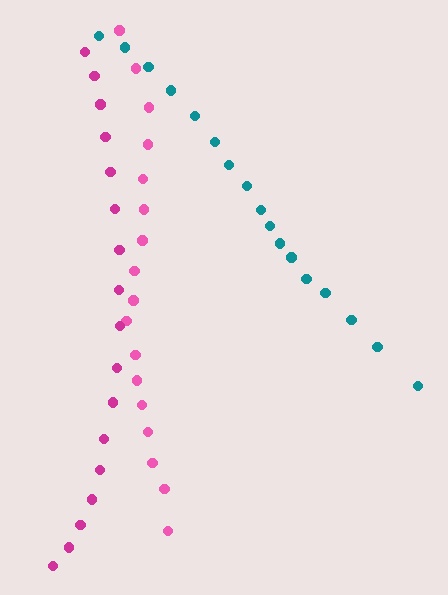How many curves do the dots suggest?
There are 3 distinct paths.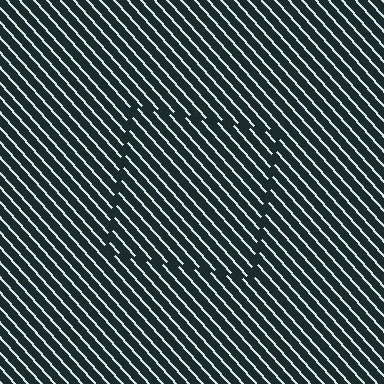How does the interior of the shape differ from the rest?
The interior of the shape contains the same grating, shifted by half a period — the contour is defined by the phase discontinuity where line-ends from the inner and outer gratings abut.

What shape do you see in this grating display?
An illusory square. The interior of the shape contains the same grating, shifted by half a period — the contour is defined by the phase discontinuity where line-ends from the inner and outer gratings abut.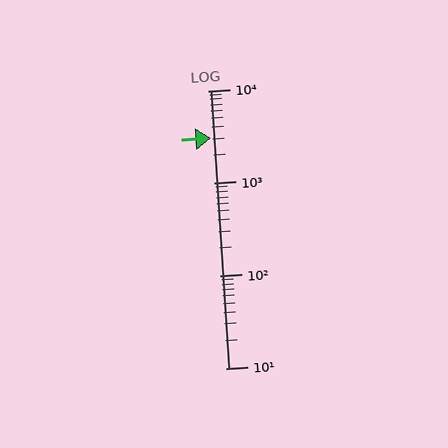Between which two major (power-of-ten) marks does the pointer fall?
The pointer is between 1000 and 10000.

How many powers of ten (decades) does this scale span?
The scale spans 3 decades, from 10 to 10000.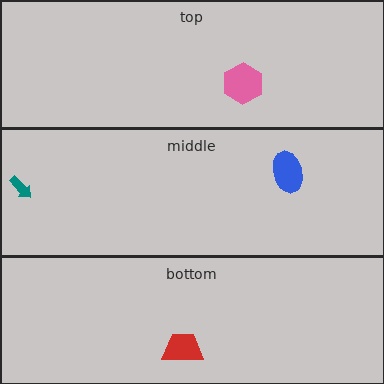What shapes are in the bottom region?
The red trapezoid.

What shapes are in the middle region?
The teal arrow, the blue ellipse.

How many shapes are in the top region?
1.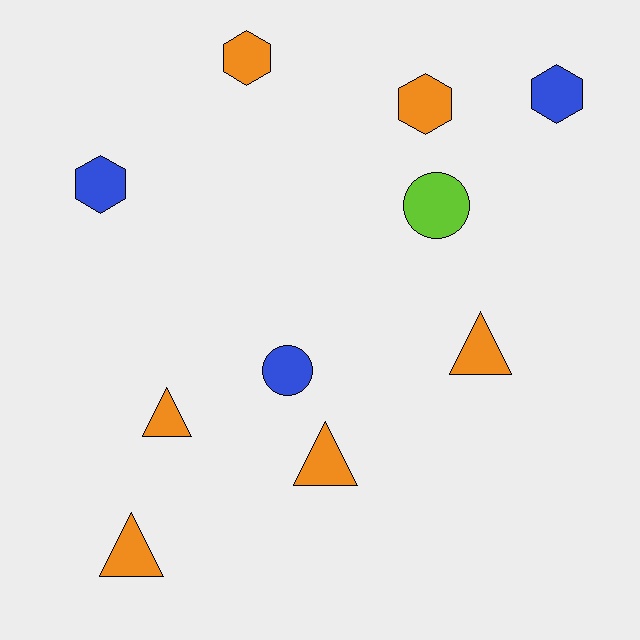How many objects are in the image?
There are 10 objects.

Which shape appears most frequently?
Triangle, with 4 objects.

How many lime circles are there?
There is 1 lime circle.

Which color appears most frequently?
Orange, with 6 objects.